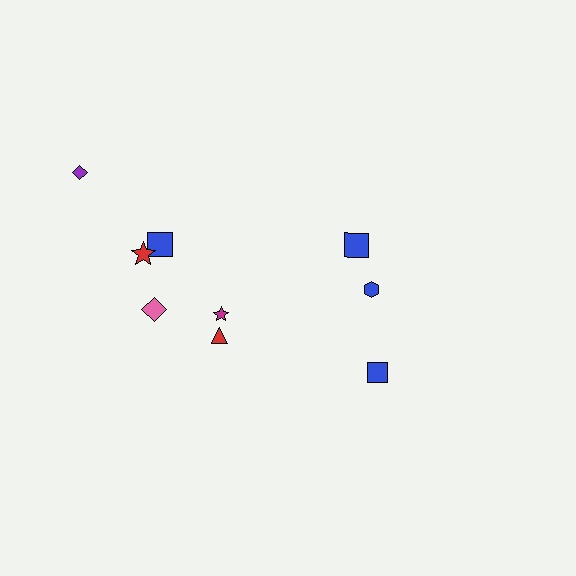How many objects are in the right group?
There are 3 objects.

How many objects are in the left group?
There are 6 objects.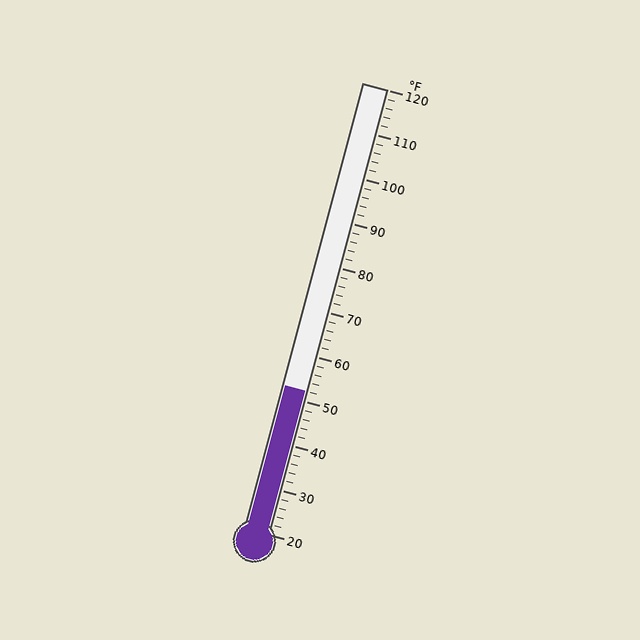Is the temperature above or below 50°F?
The temperature is above 50°F.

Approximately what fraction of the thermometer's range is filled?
The thermometer is filled to approximately 30% of its range.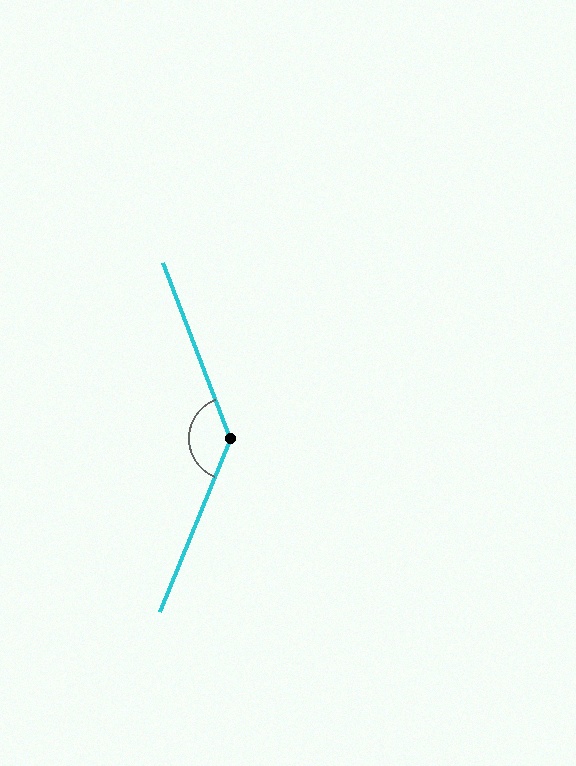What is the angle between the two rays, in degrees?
Approximately 137 degrees.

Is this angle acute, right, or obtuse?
It is obtuse.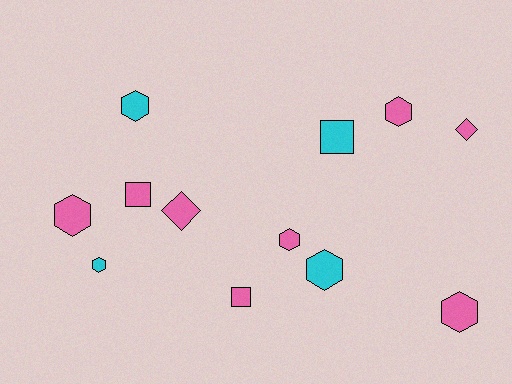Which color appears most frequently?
Pink, with 8 objects.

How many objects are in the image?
There are 12 objects.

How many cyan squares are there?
There is 1 cyan square.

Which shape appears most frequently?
Hexagon, with 7 objects.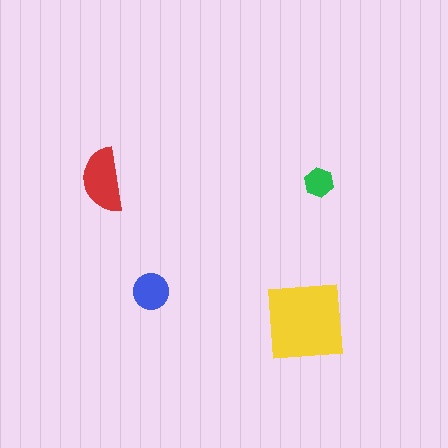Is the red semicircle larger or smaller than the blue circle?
Larger.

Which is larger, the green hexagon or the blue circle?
The blue circle.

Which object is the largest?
The yellow square.